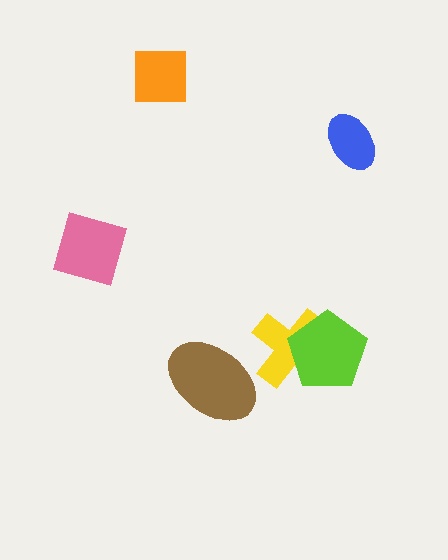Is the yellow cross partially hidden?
Yes, it is partially covered by another shape.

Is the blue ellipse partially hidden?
No, no other shape covers it.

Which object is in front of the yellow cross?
The lime pentagon is in front of the yellow cross.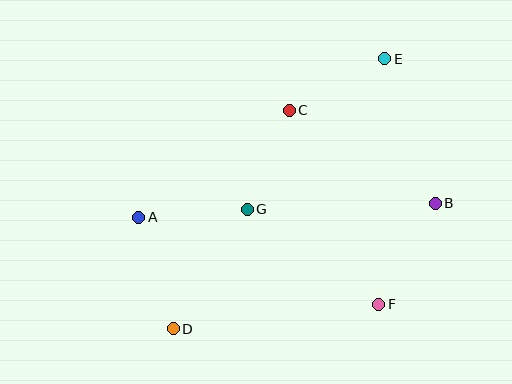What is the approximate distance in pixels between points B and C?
The distance between B and C is approximately 173 pixels.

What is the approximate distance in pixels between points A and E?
The distance between A and E is approximately 292 pixels.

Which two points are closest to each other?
Points C and G are closest to each other.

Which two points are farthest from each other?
Points D and E are farthest from each other.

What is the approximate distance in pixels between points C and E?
The distance between C and E is approximately 108 pixels.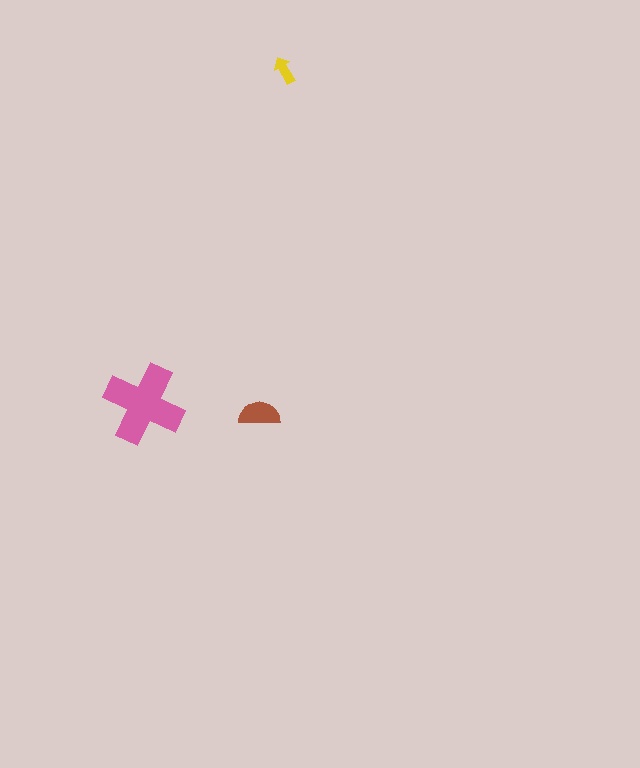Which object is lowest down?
The brown semicircle is bottommost.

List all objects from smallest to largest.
The yellow arrow, the brown semicircle, the pink cross.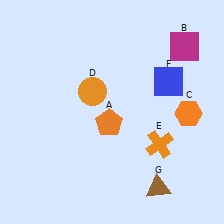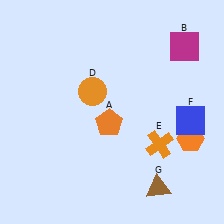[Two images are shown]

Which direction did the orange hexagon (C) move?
The orange hexagon (C) moved down.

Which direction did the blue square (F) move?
The blue square (F) moved down.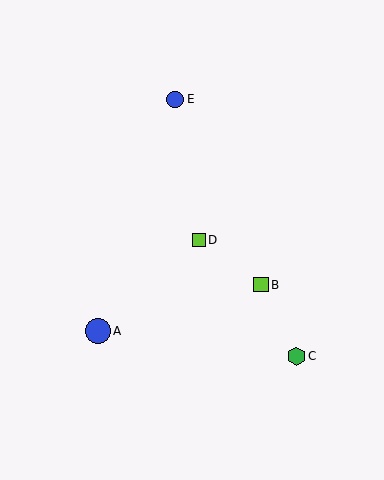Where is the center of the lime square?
The center of the lime square is at (261, 285).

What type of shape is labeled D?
Shape D is a lime square.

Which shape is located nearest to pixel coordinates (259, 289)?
The lime square (labeled B) at (261, 285) is nearest to that location.